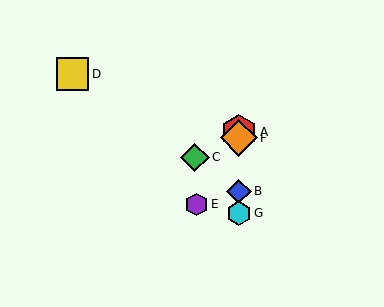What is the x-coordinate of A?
Object A is at x≈239.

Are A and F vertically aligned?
Yes, both are at x≈239.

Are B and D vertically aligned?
No, B is at x≈239 and D is at x≈73.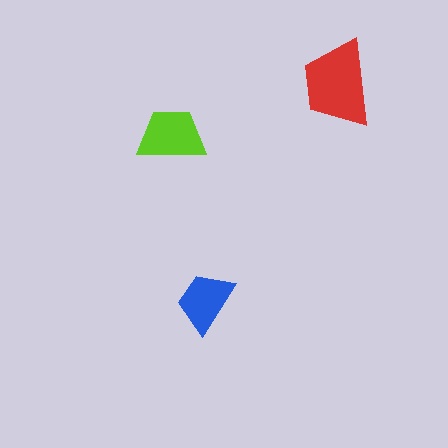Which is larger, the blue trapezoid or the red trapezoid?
The red one.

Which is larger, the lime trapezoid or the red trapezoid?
The red one.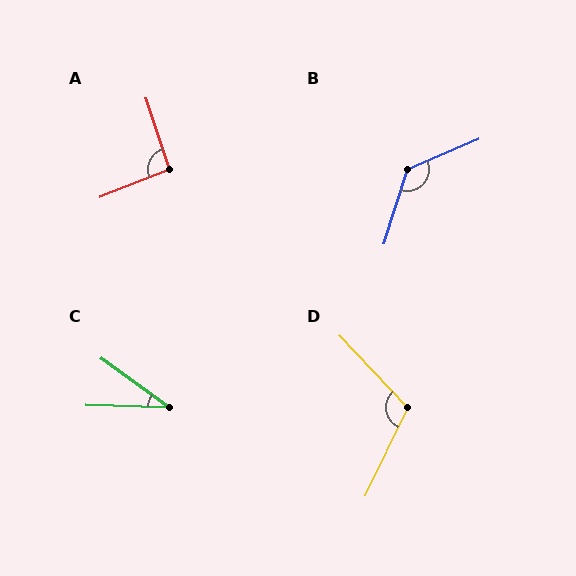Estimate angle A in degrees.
Approximately 94 degrees.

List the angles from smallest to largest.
C (34°), A (94°), D (111°), B (130°).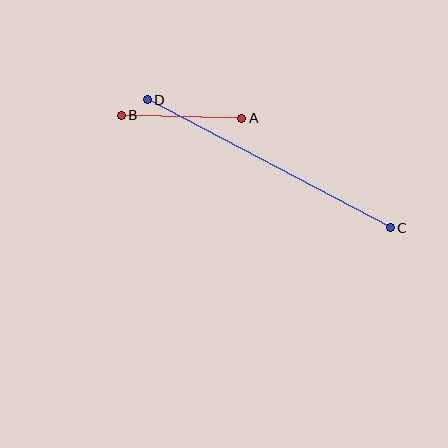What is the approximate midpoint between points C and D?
The midpoint is at approximately (269, 164) pixels.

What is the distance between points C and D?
The distance is approximately 275 pixels.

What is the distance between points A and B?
The distance is approximately 121 pixels.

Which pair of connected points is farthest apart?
Points C and D are farthest apart.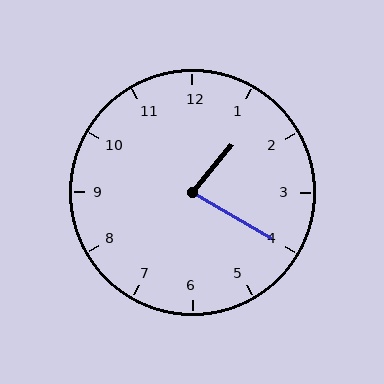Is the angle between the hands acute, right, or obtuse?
It is acute.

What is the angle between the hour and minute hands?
Approximately 80 degrees.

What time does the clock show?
1:20.